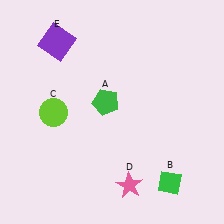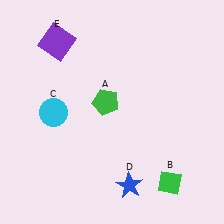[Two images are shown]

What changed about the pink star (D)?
In Image 1, D is pink. In Image 2, it changed to blue.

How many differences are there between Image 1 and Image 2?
There are 2 differences between the two images.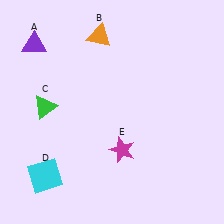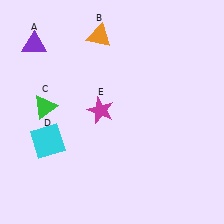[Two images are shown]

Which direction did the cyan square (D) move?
The cyan square (D) moved up.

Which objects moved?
The objects that moved are: the cyan square (D), the magenta star (E).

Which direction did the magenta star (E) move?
The magenta star (E) moved up.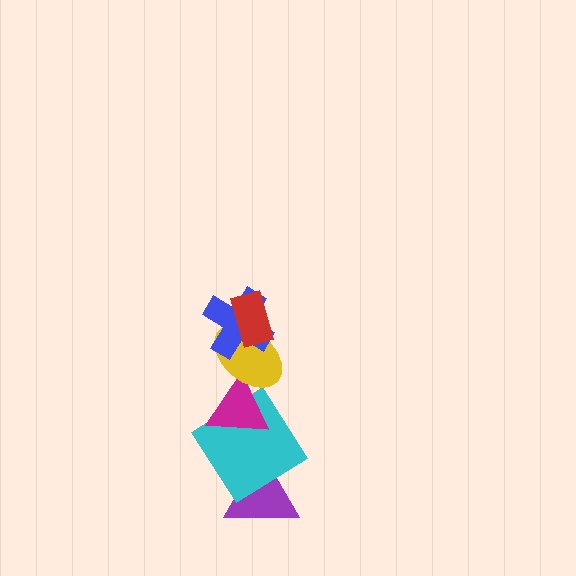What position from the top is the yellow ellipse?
The yellow ellipse is 3rd from the top.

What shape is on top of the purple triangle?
The cyan diamond is on top of the purple triangle.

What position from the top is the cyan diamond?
The cyan diamond is 5th from the top.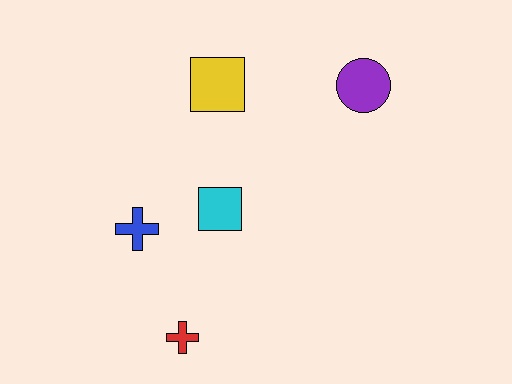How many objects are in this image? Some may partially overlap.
There are 5 objects.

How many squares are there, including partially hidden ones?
There are 2 squares.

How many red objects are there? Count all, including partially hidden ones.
There is 1 red object.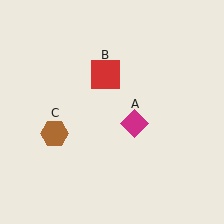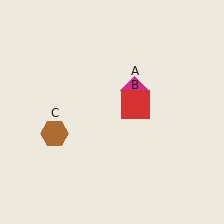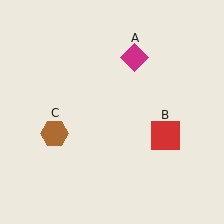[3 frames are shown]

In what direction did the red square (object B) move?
The red square (object B) moved down and to the right.